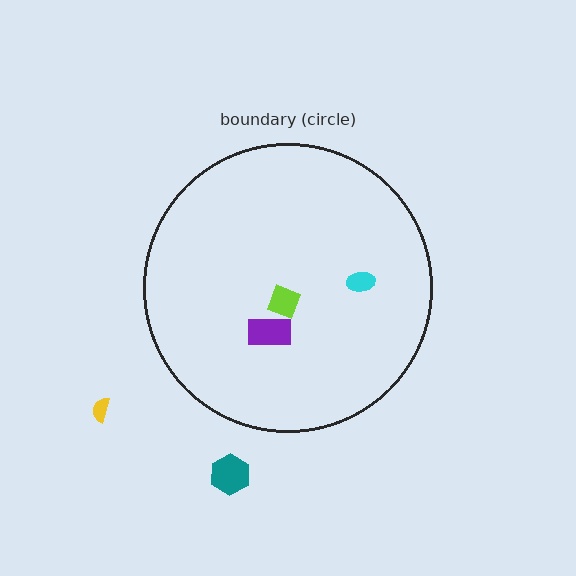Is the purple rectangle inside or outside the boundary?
Inside.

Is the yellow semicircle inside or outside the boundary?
Outside.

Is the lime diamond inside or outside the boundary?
Inside.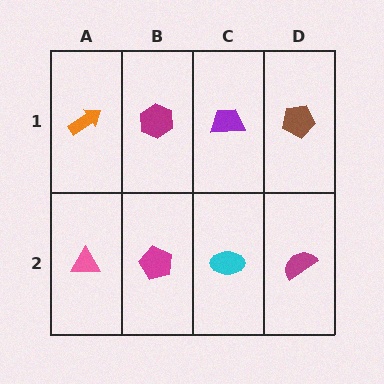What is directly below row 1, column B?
A magenta pentagon.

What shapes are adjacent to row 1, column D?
A magenta semicircle (row 2, column D), a purple trapezoid (row 1, column C).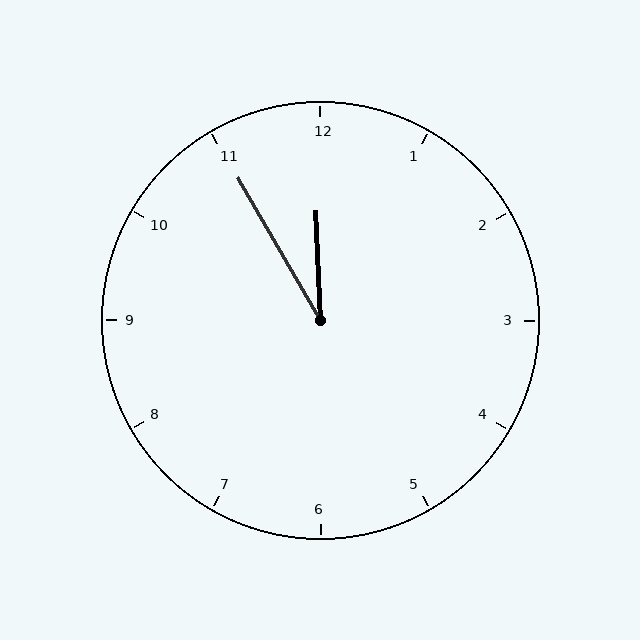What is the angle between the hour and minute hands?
Approximately 28 degrees.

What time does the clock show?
11:55.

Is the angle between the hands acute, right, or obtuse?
It is acute.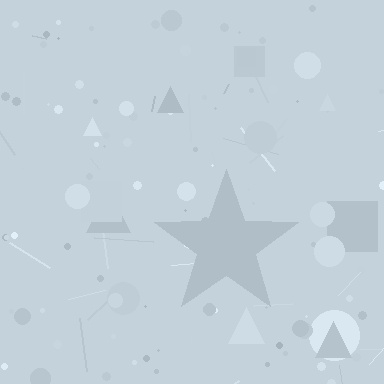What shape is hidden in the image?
A star is hidden in the image.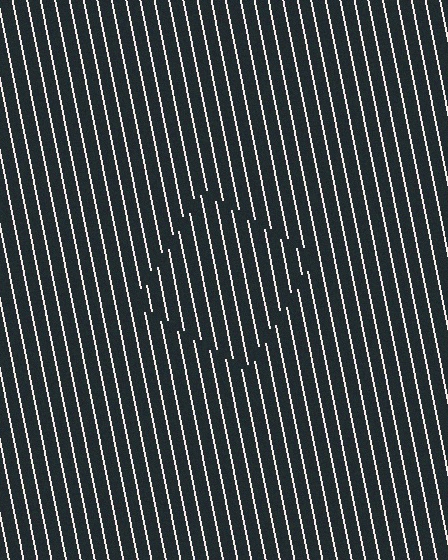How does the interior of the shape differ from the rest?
The interior of the shape contains the same grating, shifted by half a period — the contour is defined by the phase discontinuity where line-ends from the inner and outer gratings abut.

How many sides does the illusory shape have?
4 sides — the line-ends trace a square.